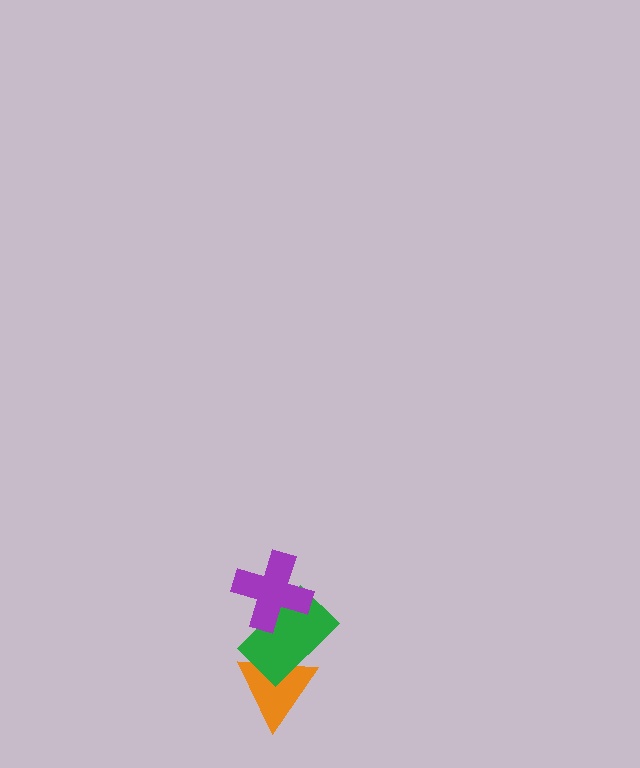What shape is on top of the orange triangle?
The green rectangle is on top of the orange triangle.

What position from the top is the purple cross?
The purple cross is 1st from the top.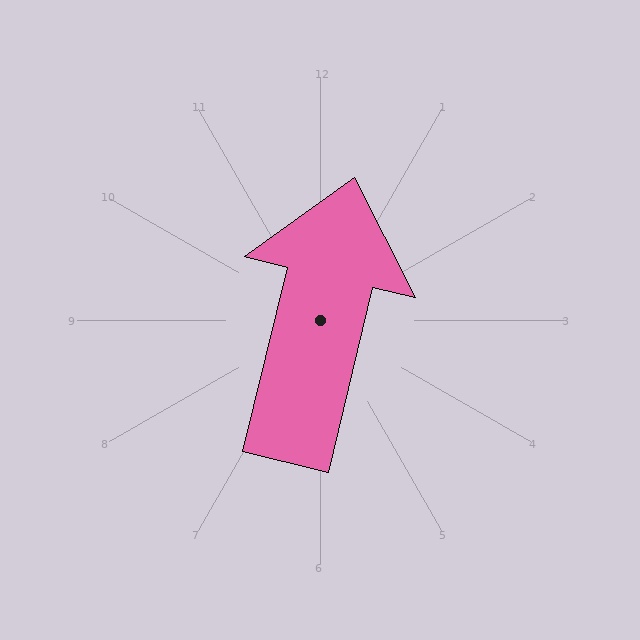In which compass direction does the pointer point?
North.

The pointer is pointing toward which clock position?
Roughly 12 o'clock.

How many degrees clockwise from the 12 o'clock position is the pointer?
Approximately 14 degrees.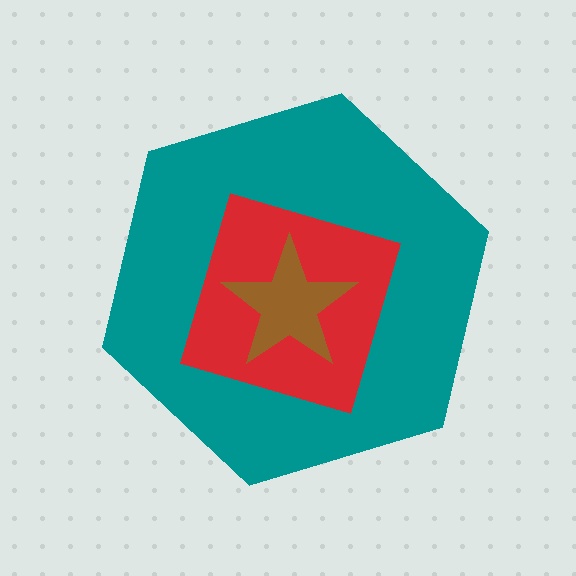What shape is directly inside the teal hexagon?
The red diamond.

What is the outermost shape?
The teal hexagon.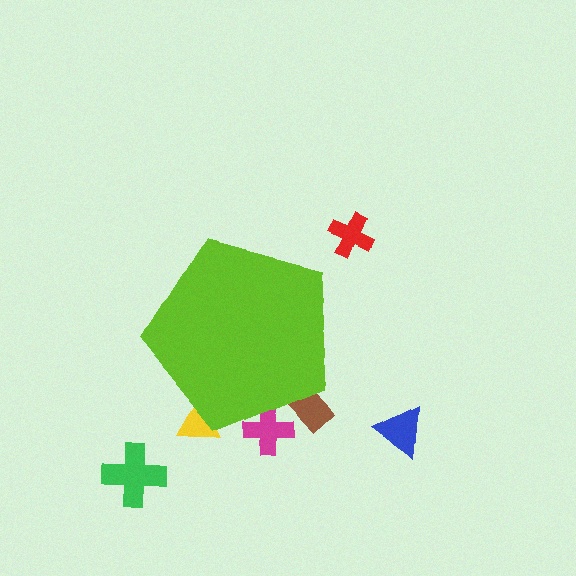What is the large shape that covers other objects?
A lime pentagon.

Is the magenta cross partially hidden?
Yes, the magenta cross is partially hidden behind the lime pentagon.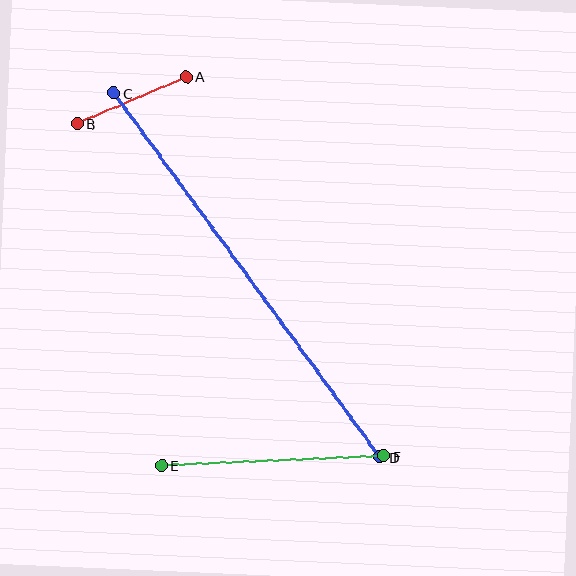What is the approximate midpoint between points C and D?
The midpoint is at approximately (247, 275) pixels.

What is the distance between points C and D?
The distance is approximately 450 pixels.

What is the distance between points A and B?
The distance is approximately 119 pixels.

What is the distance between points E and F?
The distance is approximately 222 pixels.